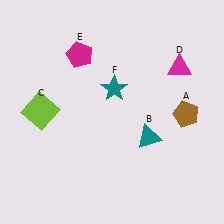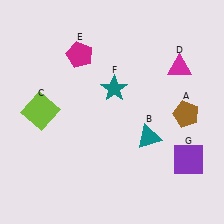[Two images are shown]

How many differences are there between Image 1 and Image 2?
There is 1 difference between the two images.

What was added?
A purple square (G) was added in Image 2.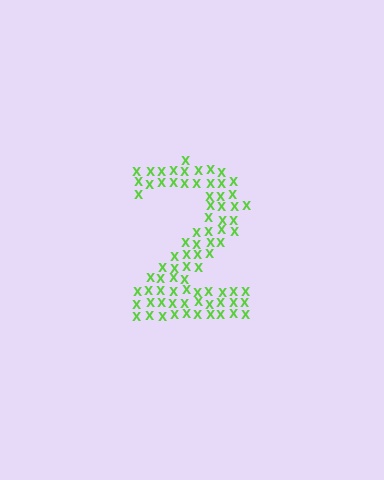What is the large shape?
The large shape is the digit 2.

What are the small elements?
The small elements are letter X's.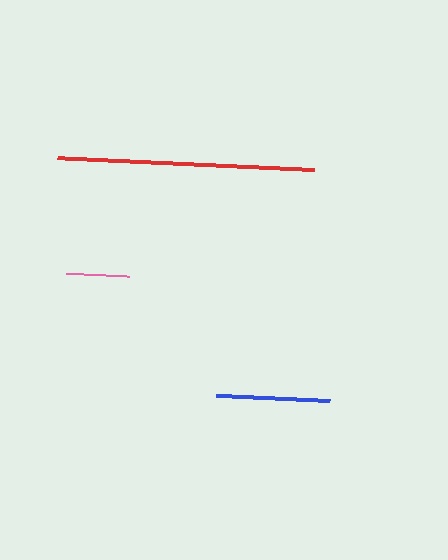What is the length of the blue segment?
The blue segment is approximately 114 pixels long.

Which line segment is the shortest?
The pink line is the shortest at approximately 63 pixels.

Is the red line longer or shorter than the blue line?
The red line is longer than the blue line.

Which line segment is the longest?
The red line is the longest at approximately 257 pixels.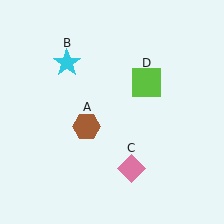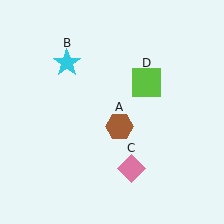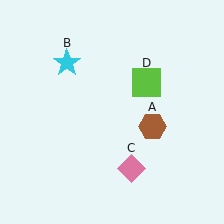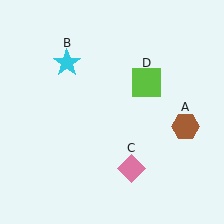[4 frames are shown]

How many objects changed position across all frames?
1 object changed position: brown hexagon (object A).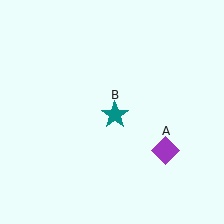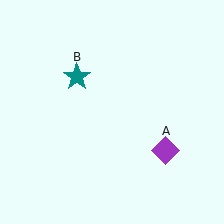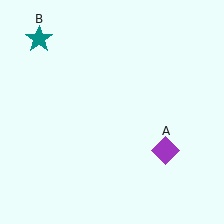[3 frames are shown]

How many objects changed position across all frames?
1 object changed position: teal star (object B).